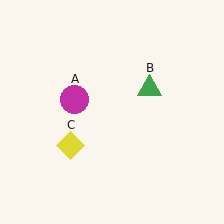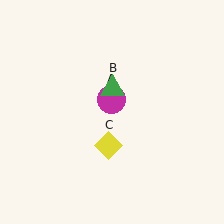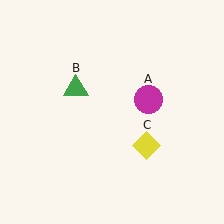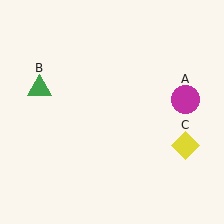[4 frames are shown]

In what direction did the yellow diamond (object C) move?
The yellow diamond (object C) moved right.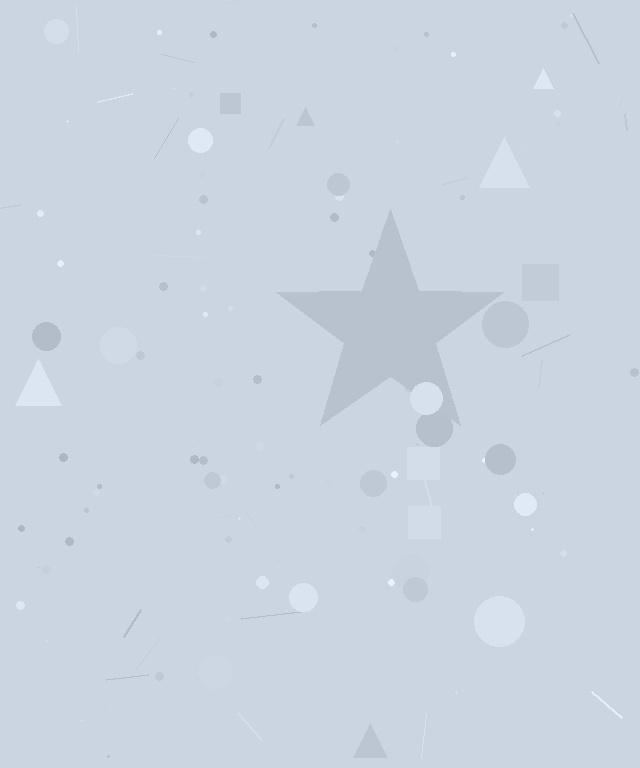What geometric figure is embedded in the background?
A star is embedded in the background.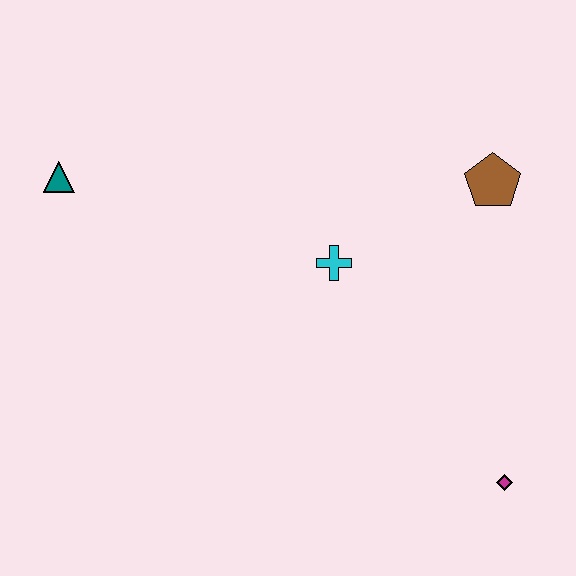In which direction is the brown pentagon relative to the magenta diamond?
The brown pentagon is above the magenta diamond.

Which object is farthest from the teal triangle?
The magenta diamond is farthest from the teal triangle.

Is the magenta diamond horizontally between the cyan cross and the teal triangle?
No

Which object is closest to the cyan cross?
The brown pentagon is closest to the cyan cross.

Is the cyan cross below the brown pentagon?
Yes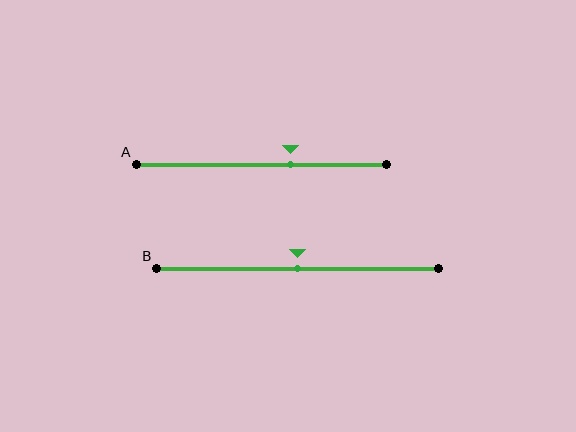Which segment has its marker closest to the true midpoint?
Segment B has its marker closest to the true midpoint.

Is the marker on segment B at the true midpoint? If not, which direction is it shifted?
Yes, the marker on segment B is at the true midpoint.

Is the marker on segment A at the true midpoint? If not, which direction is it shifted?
No, the marker on segment A is shifted to the right by about 12% of the segment length.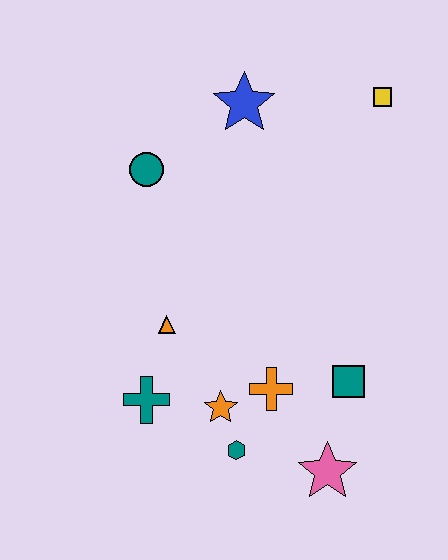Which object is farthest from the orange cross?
The yellow square is farthest from the orange cross.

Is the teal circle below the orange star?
No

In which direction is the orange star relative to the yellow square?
The orange star is below the yellow square.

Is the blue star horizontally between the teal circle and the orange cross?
Yes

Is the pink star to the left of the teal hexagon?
No